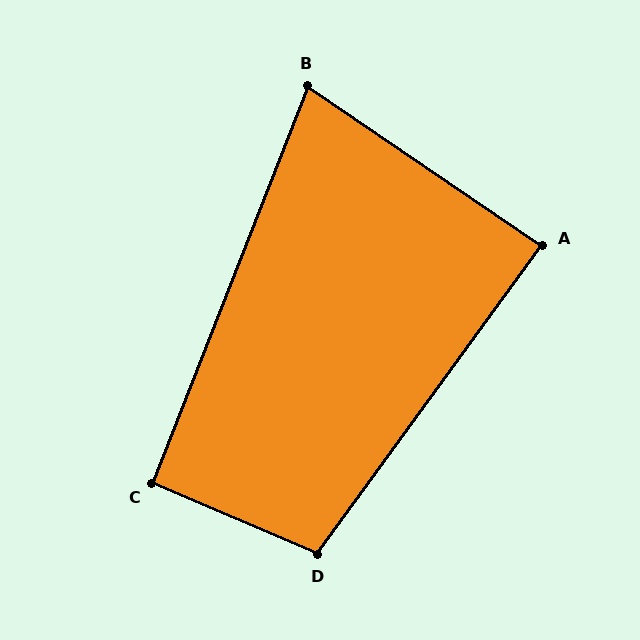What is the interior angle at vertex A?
Approximately 88 degrees (approximately right).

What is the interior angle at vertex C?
Approximately 92 degrees (approximately right).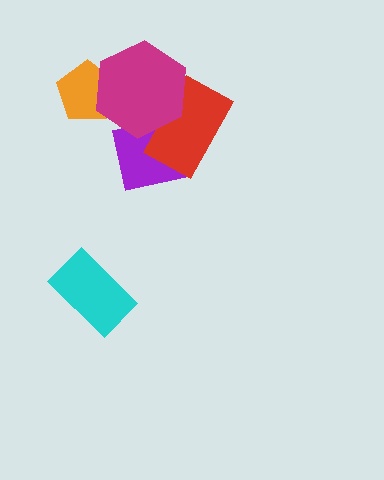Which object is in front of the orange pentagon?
The magenta hexagon is in front of the orange pentagon.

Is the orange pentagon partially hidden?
Yes, it is partially covered by another shape.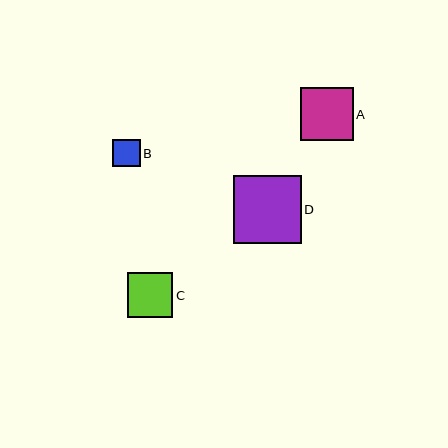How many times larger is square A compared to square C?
Square A is approximately 1.2 times the size of square C.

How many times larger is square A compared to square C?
Square A is approximately 1.2 times the size of square C.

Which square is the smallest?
Square B is the smallest with a size of approximately 27 pixels.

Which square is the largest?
Square D is the largest with a size of approximately 68 pixels.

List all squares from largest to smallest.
From largest to smallest: D, A, C, B.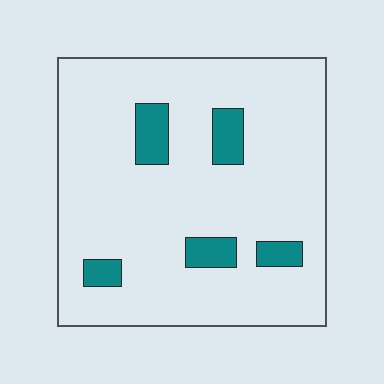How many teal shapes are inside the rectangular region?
5.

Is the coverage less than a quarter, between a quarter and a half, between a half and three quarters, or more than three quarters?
Less than a quarter.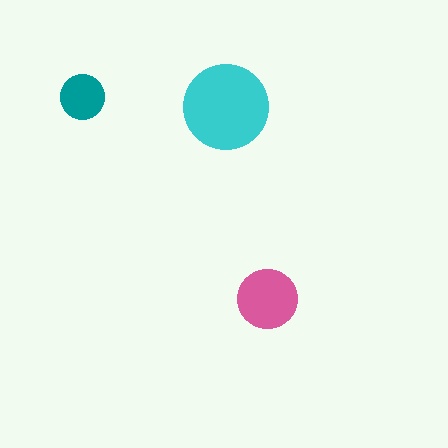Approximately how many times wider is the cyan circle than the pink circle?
About 1.5 times wider.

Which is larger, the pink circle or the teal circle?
The pink one.